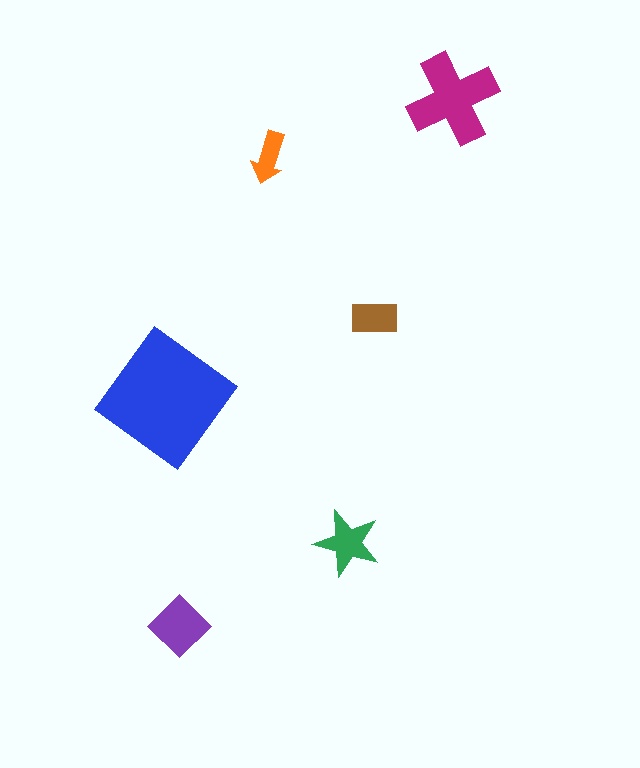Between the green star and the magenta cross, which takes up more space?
The magenta cross.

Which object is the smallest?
The orange arrow.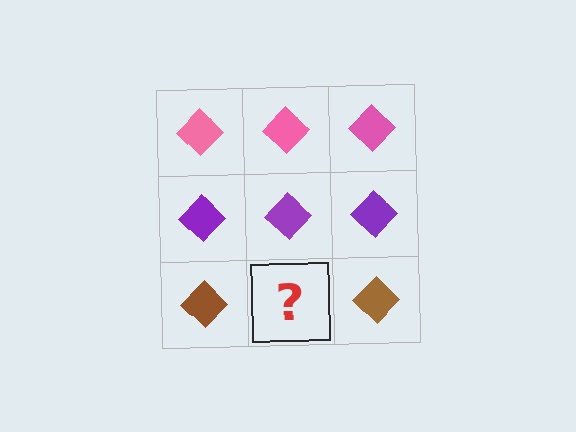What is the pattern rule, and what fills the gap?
The rule is that each row has a consistent color. The gap should be filled with a brown diamond.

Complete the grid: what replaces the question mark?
The question mark should be replaced with a brown diamond.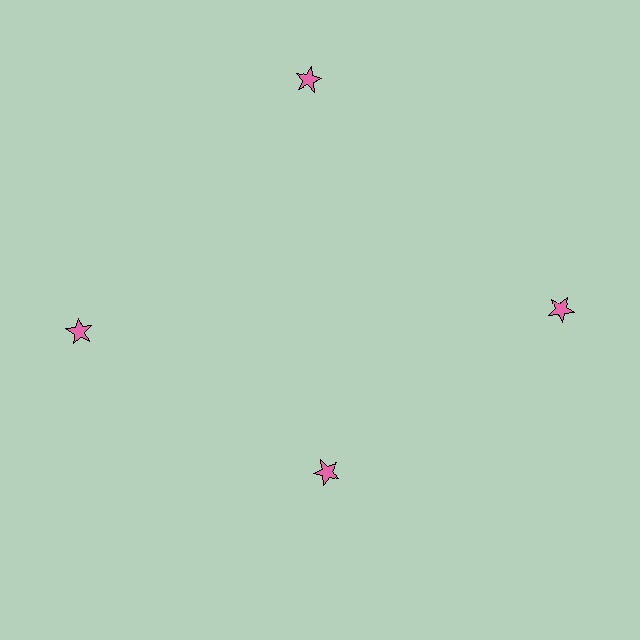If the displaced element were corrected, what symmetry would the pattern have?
It would have 4-fold rotational symmetry — the pattern would map onto itself every 90 degrees.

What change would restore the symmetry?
The symmetry would be restored by moving it outward, back onto the ring so that all 4 stars sit at equal angles and equal distance from the center.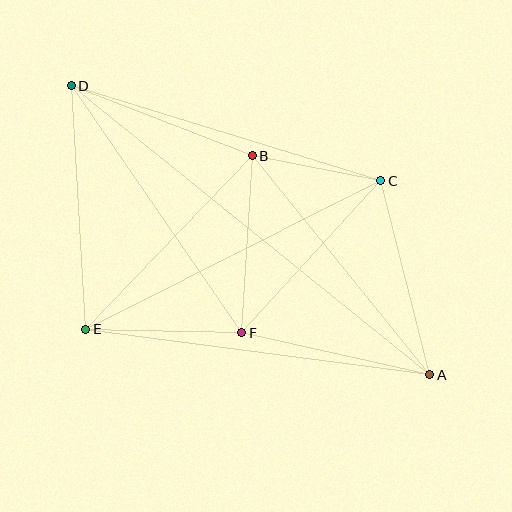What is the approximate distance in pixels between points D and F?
The distance between D and F is approximately 300 pixels.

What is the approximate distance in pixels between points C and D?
The distance between C and D is approximately 324 pixels.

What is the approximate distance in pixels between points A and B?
The distance between A and B is approximately 282 pixels.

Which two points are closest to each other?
Points B and C are closest to each other.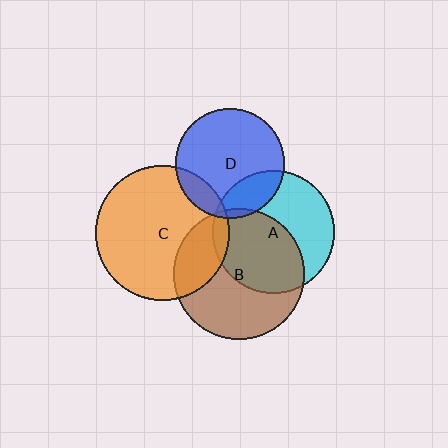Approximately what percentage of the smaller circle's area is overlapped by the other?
Approximately 15%.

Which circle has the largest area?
Circle C (orange).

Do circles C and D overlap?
Yes.